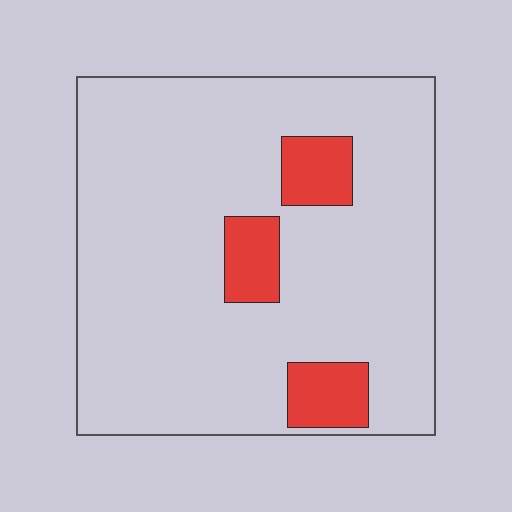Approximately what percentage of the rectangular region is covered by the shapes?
Approximately 10%.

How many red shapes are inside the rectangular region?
3.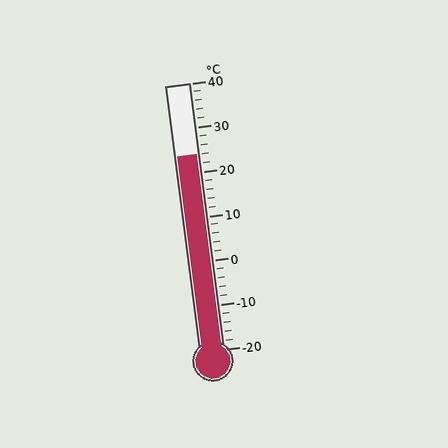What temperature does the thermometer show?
The thermometer shows approximately 24°C.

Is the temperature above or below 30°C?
The temperature is below 30°C.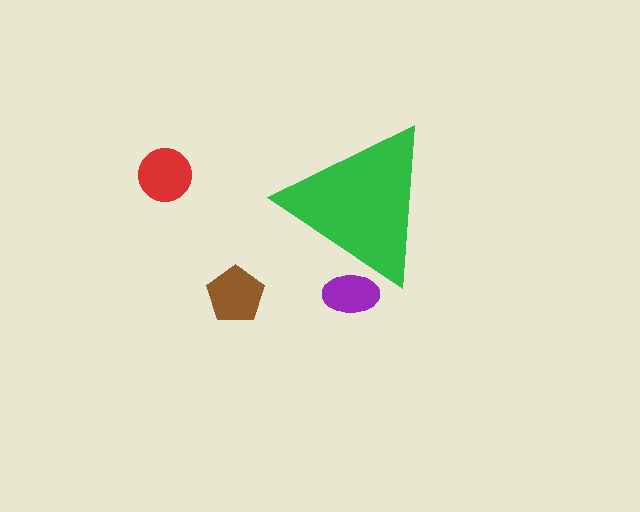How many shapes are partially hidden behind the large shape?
1 shape is partially hidden.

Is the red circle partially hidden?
No, the red circle is fully visible.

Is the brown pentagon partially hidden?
No, the brown pentagon is fully visible.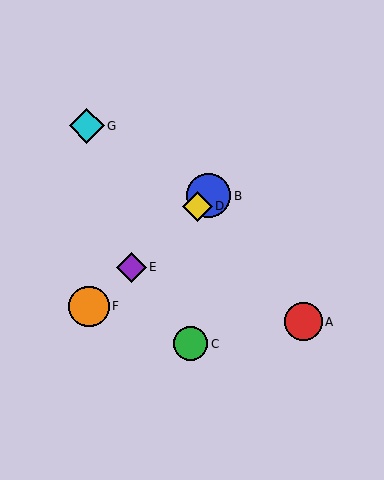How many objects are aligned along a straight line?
4 objects (B, D, E, F) are aligned along a straight line.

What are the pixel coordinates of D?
Object D is at (197, 206).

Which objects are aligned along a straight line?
Objects B, D, E, F are aligned along a straight line.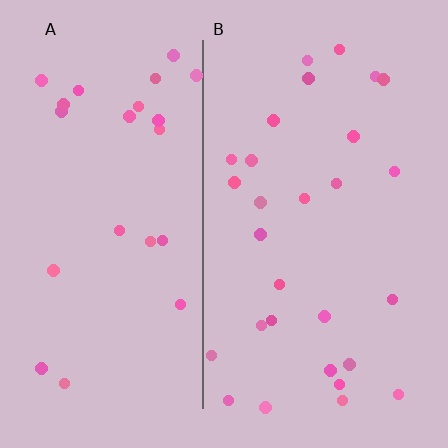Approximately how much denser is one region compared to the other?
Approximately 1.2× — region B over region A.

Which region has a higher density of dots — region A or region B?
B (the right).